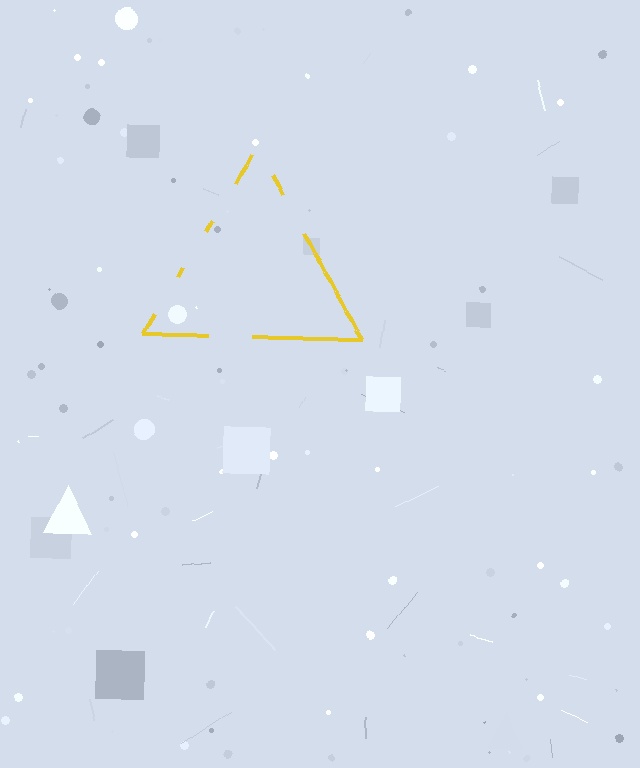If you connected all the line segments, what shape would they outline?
They would outline a triangle.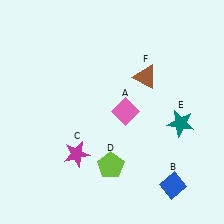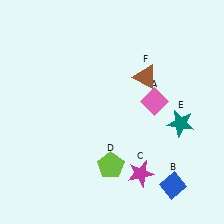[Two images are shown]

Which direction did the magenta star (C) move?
The magenta star (C) moved right.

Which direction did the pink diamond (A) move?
The pink diamond (A) moved right.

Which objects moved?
The objects that moved are: the pink diamond (A), the magenta star (C).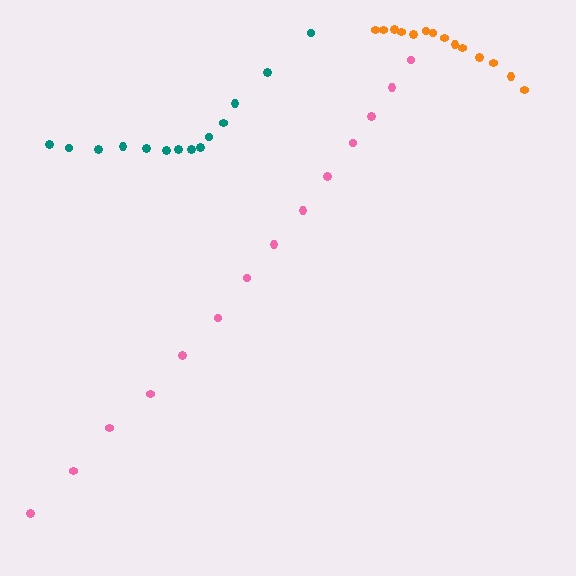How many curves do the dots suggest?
There are 3 distinct paths.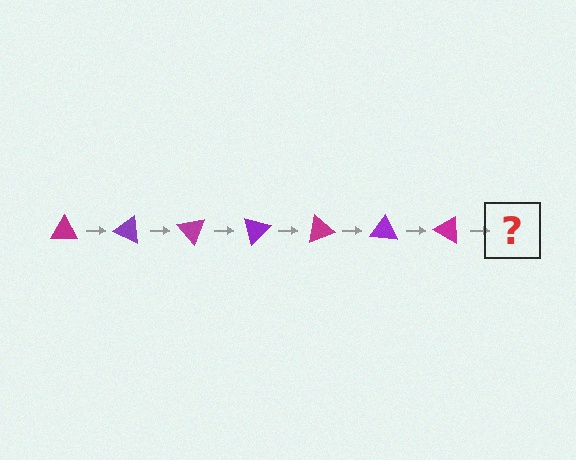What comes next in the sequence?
The next element should be a purple triangle, rotated 175 degrees from the start.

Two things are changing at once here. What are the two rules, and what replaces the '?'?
The two rules are that it rotates 25 degrees each step and the color cycles through magenta and purple. The '?' should be a purple triangle, rotated 175 degrees from the start.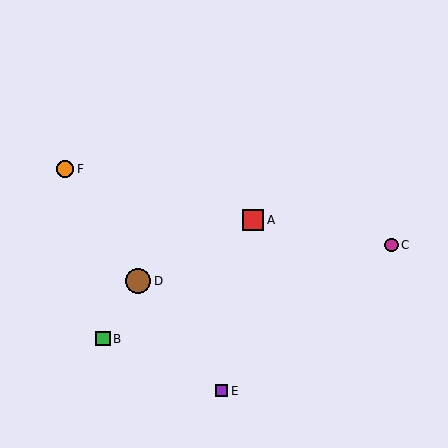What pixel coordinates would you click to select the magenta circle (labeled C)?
Click at (392, 245) to select the magenta circle C.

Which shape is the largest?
The brown circle (labeled D) is the largest.